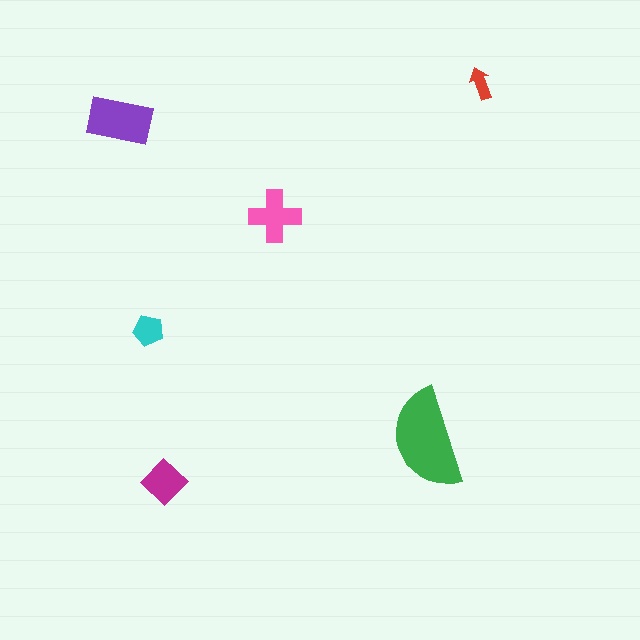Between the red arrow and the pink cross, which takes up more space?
The pink cross.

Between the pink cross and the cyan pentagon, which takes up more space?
The pink cross.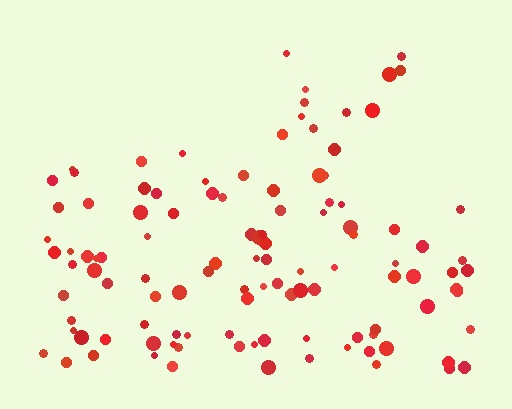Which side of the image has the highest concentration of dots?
The bottom.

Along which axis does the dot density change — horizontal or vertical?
Vertical.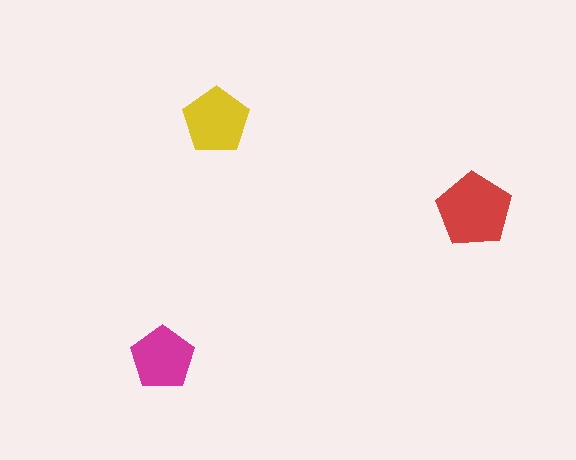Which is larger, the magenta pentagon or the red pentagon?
The red one.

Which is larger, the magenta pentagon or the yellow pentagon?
The yellow one.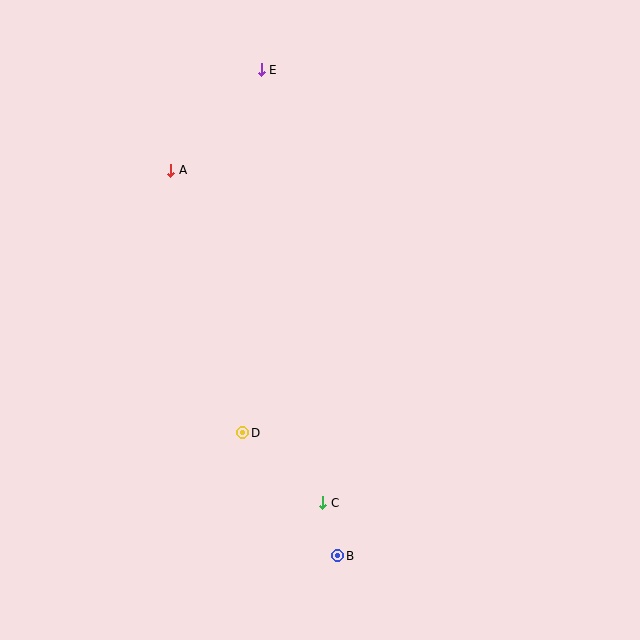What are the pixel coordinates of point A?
Point A is at (171, 170).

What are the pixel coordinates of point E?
Point E is at (261, 70).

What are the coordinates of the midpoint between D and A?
The midpoint between D and A is at (207, 302).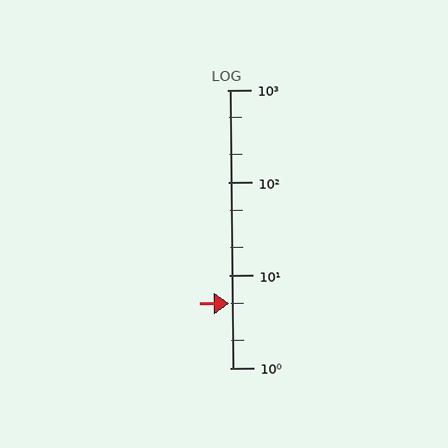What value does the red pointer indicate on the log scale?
The pointer indicates approximately 5.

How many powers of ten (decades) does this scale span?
The scale spans 3 decades, from 1 to 1000.